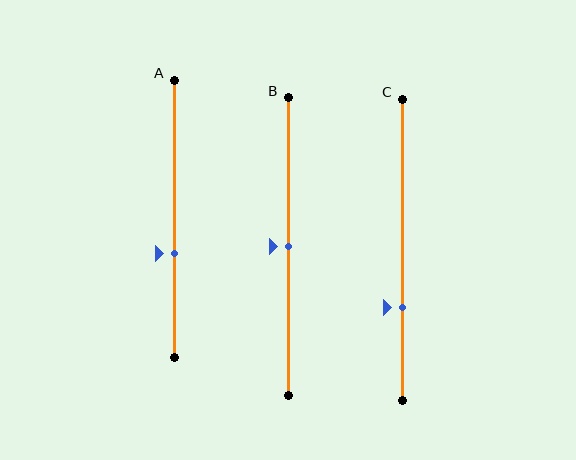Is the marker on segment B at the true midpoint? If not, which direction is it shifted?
Yes, the marker on segment B is at the true midpoint.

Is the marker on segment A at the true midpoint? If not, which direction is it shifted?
No, the marker on segment A is shifted downward by about 13% of the segment length.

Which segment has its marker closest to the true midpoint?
Segment B has its marker closest to the true midpoint.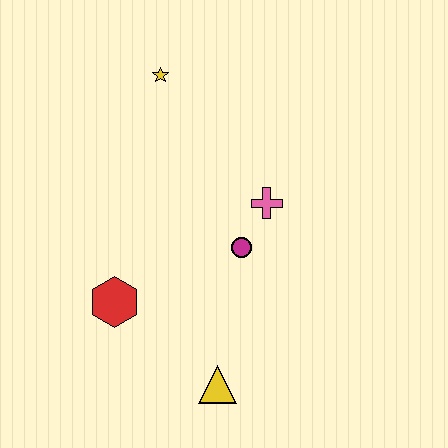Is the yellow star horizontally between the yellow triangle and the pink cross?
No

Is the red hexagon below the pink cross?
Yes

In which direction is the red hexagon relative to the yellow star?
The red hexagon is below the yellow star.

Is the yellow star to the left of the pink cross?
Yes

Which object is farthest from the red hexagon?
The yellow star is farthest from the red hexagon.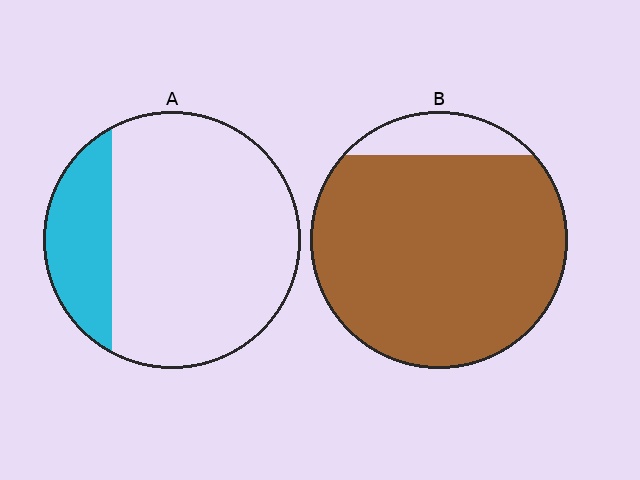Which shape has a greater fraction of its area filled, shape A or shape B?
Shape B.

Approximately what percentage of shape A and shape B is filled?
A is approximately 20% and B is approximately 90%.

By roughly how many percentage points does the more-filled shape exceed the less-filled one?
By roughly 65 percentage points (B over A).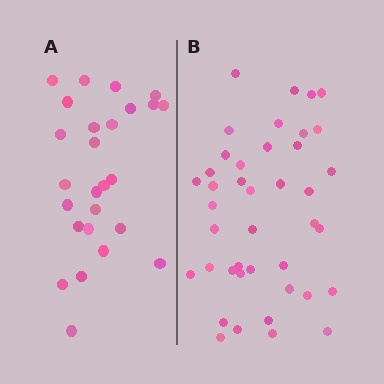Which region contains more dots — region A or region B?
Region B (the right region) has more dots.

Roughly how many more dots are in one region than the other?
Region B has approximately 15 more dots than region A.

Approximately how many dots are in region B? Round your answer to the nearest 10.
About 40 dots. (The exact count is 41, which rounds to 40.)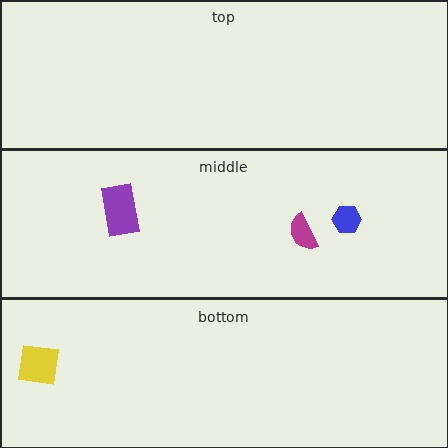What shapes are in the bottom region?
The yellow square.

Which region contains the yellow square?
The bottom region.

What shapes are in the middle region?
The blue hexagon, the purple rectangle, the magenta semicircle.